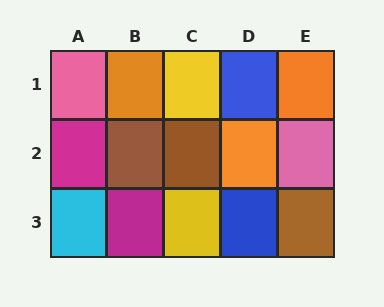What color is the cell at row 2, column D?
Orange.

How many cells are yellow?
2 cells are yellow.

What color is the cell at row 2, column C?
Brown.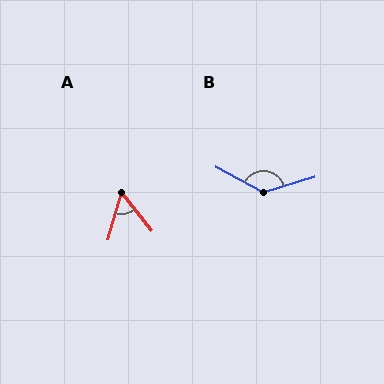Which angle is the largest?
B, at approximately 136 degrees.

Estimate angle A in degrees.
Approximately 54 degrees.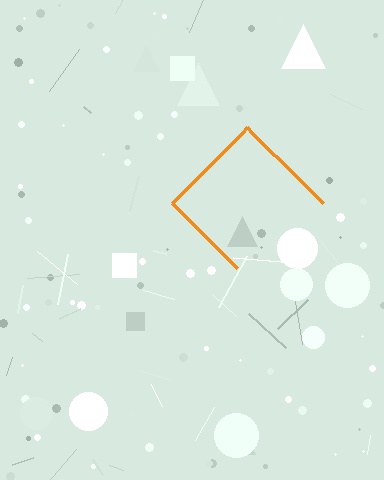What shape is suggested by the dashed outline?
The dashed outline suggests a diamond.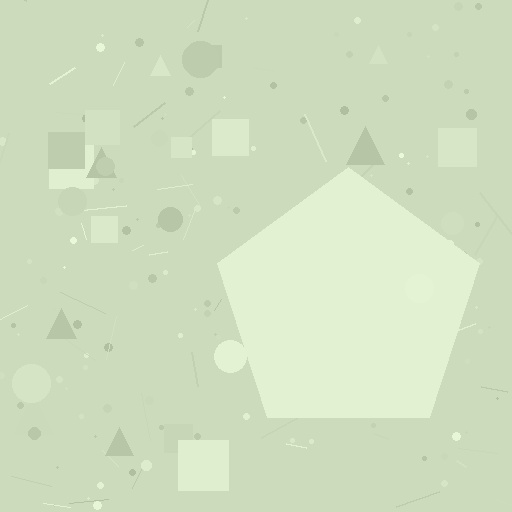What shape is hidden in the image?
A pentagon is hidden in the image.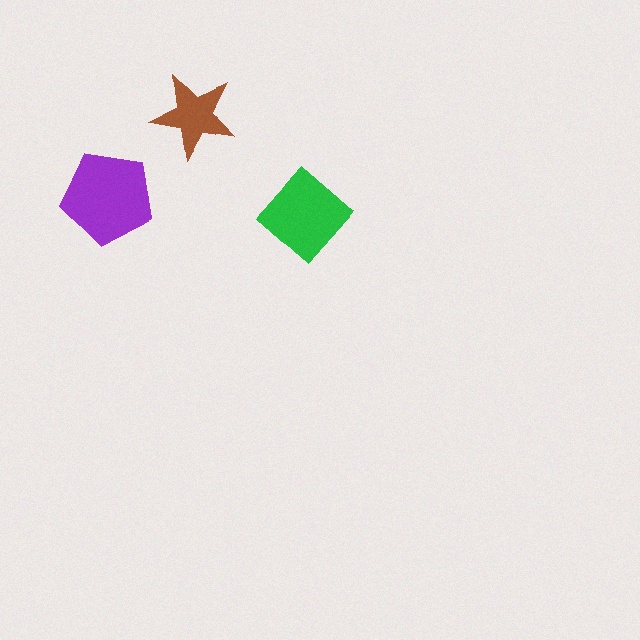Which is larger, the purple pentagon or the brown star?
The purple pentagon.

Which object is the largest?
The purple pentagon.